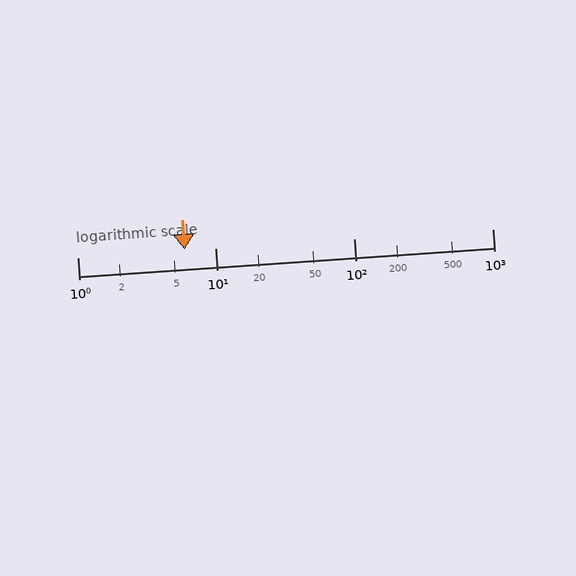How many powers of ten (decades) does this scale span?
The scale spans 3 decades, from 1 to 1000.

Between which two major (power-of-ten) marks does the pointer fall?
The pointer is between 1 and 10.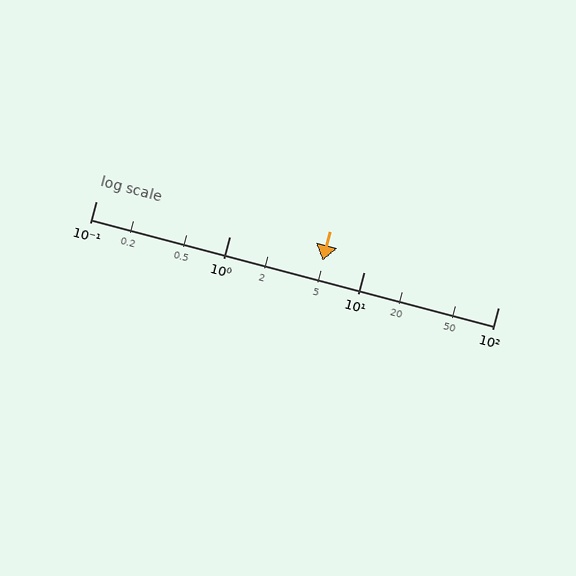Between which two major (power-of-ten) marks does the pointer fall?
The pointer is between 1 and 10.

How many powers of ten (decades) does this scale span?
The scale spans 3 decades, from 0.1 to 100.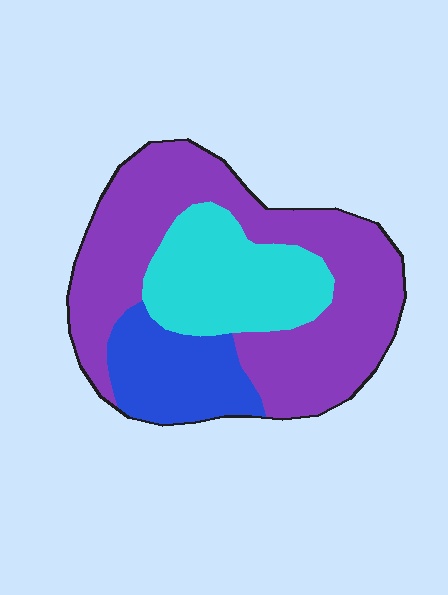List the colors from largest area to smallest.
From largest to smallest: purple, cyan, blue.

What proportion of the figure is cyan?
Cyan takes up about one quarter (1/4) of the figure.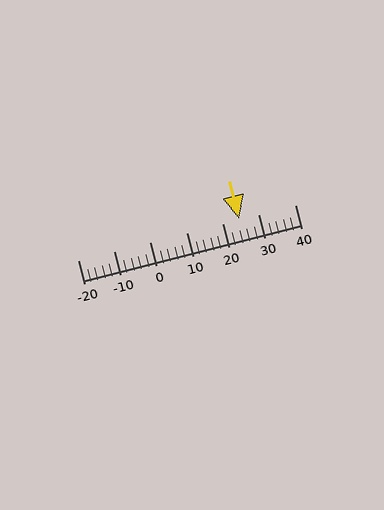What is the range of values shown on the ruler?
The ruler shows values from -20 to 40.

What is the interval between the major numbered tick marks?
The major tick marks are spaced 10 units apart.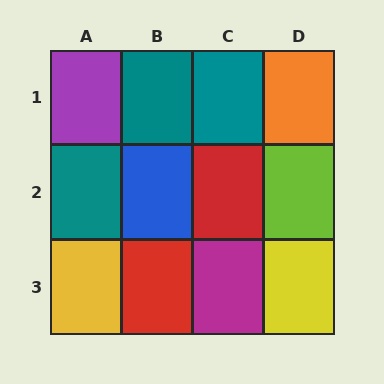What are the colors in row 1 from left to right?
Purple, teal, teal, orange.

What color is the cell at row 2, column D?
Lime.